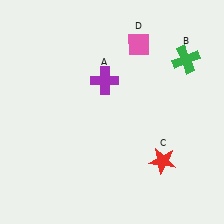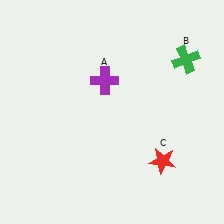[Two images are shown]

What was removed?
The pink diamond (D) was removed in Image 2.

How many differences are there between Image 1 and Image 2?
There is 1 difference between the two images.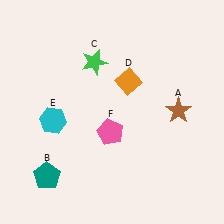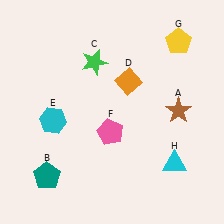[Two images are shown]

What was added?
A yellow pentagon (G), a cyan triangle (H) were added in Image 2.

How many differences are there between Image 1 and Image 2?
There are 2 differences between the two images.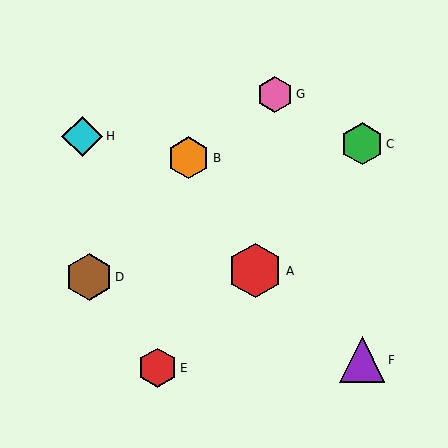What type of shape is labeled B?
Shape B is an orange hexagon.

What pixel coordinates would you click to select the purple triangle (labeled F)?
Click at (362, 360) to select the purple triangle F.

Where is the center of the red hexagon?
The center of the red hexagon is at (158, 368).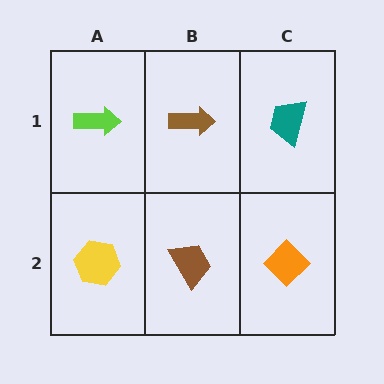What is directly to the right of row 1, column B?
A teal trapezoid.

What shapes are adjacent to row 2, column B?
A brown arrow (row 1, column B), a yellow hexagon (row 2, column A), an orange diamond (row 2, column C).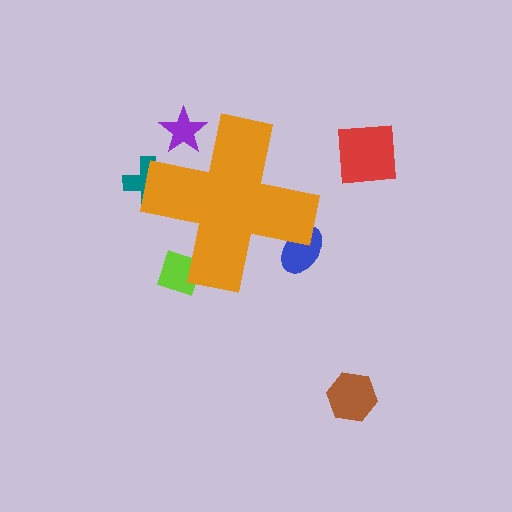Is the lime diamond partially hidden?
Yes, the lime diamond is partially hidden behind the orange cross.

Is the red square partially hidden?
No, the red square is fully visible.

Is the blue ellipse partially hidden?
Yes, the blue ellipse is partially hidden behind the orange cross.